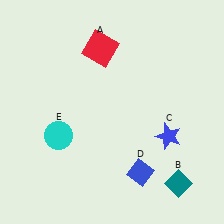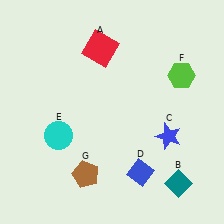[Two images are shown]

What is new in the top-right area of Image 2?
A lime hexagon (F) was added in the top-right area of Image 2.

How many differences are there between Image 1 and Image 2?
There are 2 differences between the two images.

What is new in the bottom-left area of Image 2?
A brown pentagon (G) was added in the bottom-left area of Image 2.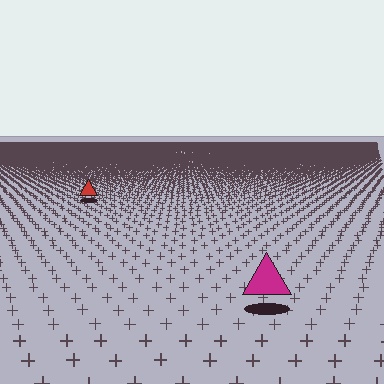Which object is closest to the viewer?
The magenta triangle is closest. The texture marks near it are larger and more spread out.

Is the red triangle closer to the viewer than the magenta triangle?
No. The magenta triangle is closer — you can tell from the texture gradient: the ground texture is coarser near it.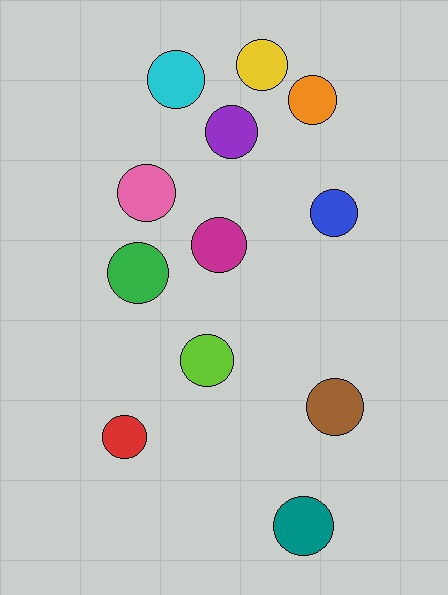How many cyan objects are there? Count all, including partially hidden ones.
There is 1 cyan object.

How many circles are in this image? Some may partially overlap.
There are 12 circles.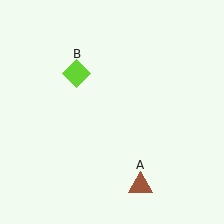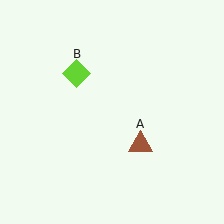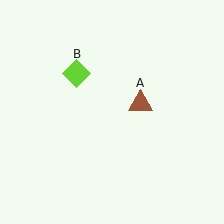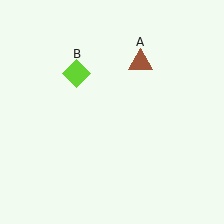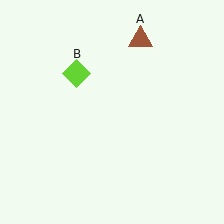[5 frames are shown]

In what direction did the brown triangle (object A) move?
The brown triangle (object A) moved up.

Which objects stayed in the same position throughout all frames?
Lime diamond (object B) remained stationary.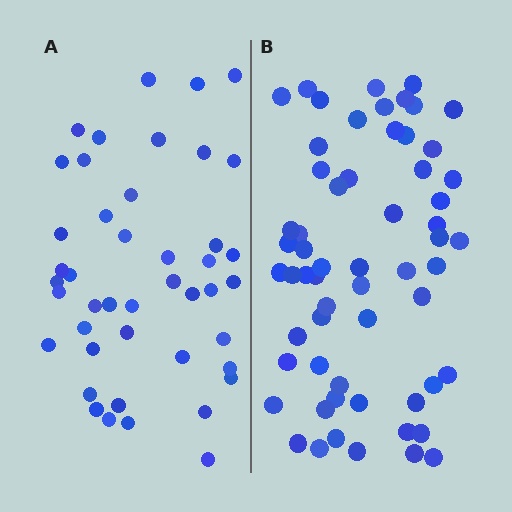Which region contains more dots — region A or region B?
Region B (the right region) has more dots.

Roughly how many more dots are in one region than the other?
Region B has approximately 15 more dots than region A.